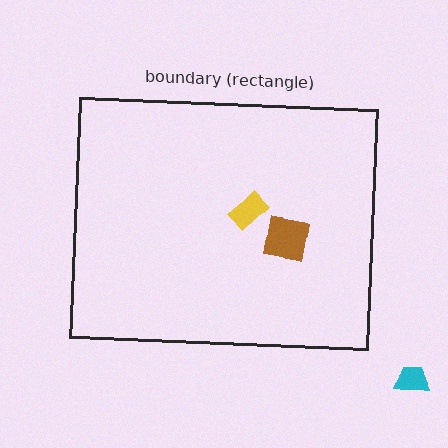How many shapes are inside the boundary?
2 inside, 1 outside.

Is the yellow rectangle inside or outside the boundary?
Inside.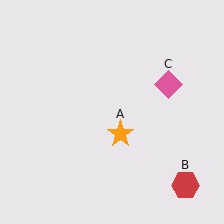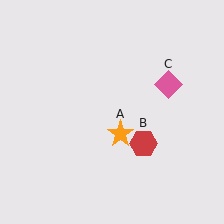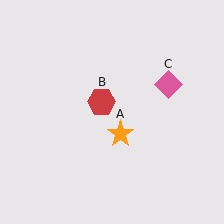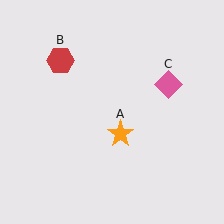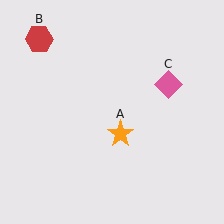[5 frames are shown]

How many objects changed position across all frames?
1 object changed position: red hexagon (object B).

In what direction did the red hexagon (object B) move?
The red hexagon (object B) moved up and to the left.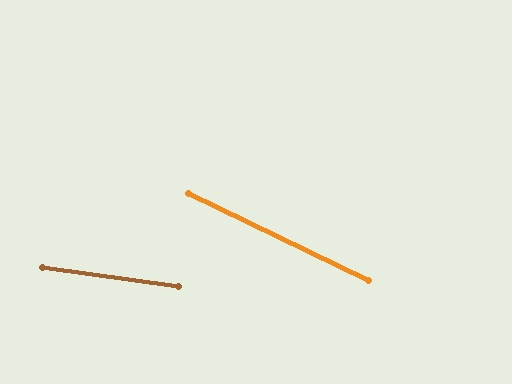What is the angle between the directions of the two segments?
Approximately 18 degrees.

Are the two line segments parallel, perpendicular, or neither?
Neither parallel nor perpendicular — they differ by about 18°.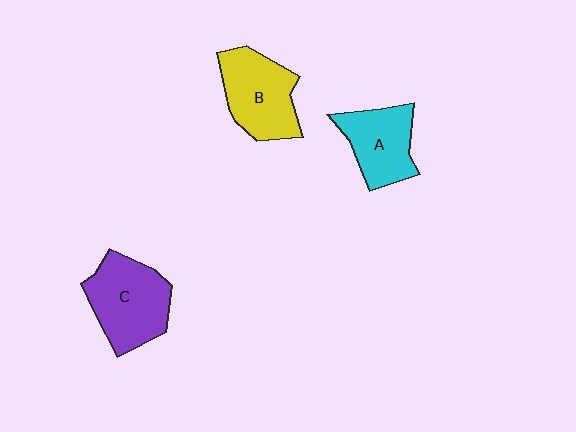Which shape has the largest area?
Shape C (purple).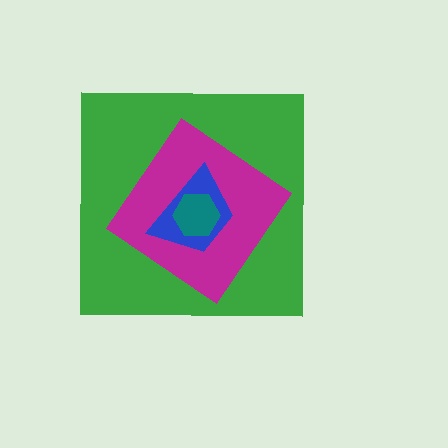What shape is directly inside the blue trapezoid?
The teal hexagon.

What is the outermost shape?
The green square.